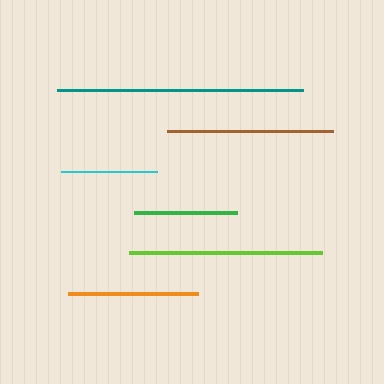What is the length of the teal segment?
The teal segment is approximately 246 pixels long.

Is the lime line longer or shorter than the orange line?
The lime line is longer than the orange line.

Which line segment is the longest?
The teal line is the longest at approximately 246 pixels.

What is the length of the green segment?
The green segment is approximately 103 pixels long.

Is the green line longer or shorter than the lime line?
The lime line is longer than the green line.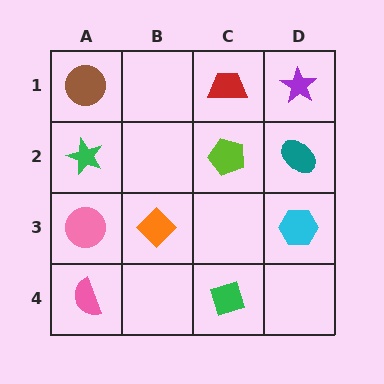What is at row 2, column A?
A green star.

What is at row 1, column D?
A purple star.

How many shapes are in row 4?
2 shapes.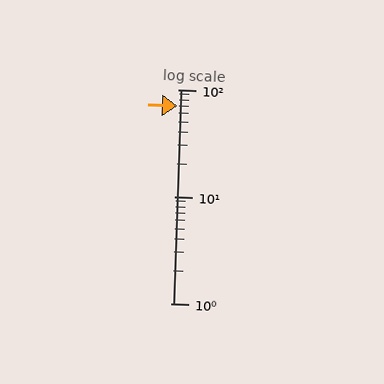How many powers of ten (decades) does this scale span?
The scale spans 2 decades, from 1 to 100.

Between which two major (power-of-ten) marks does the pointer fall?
The pointer is between 10 and 100.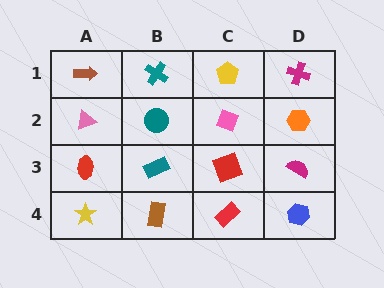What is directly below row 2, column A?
A red ellipse.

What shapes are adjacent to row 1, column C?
A pink diamond (row 2, column C), a teal cross (row 1, column B), a magenta cross (row 1, column D).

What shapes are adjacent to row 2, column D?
A magenta cross (row 1, column D), a magenta semicircle (row 3, column D), a pink diamond (row 2, column C).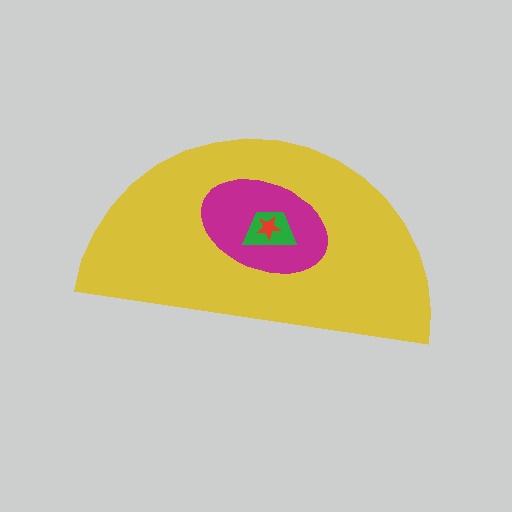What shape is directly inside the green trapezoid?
The red star.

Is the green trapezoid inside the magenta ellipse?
Yes.